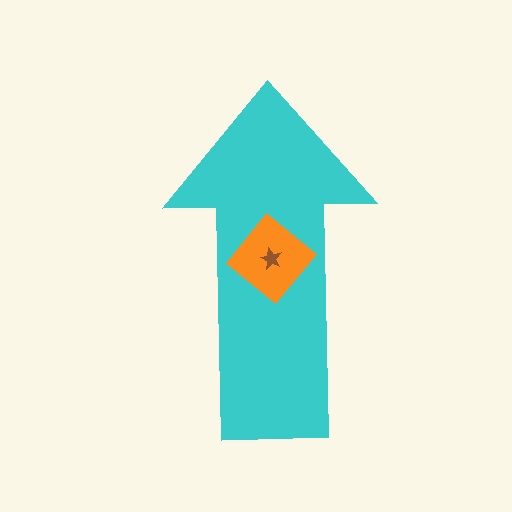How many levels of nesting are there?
3.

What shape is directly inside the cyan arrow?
The orange diamond.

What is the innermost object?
The brown star.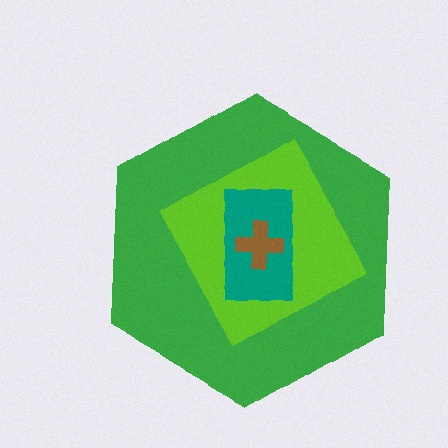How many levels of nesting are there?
4.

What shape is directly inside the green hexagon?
The lime diamond.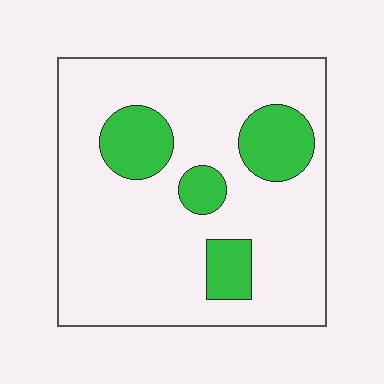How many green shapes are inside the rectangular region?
4.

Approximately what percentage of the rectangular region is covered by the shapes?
Approximately 20%.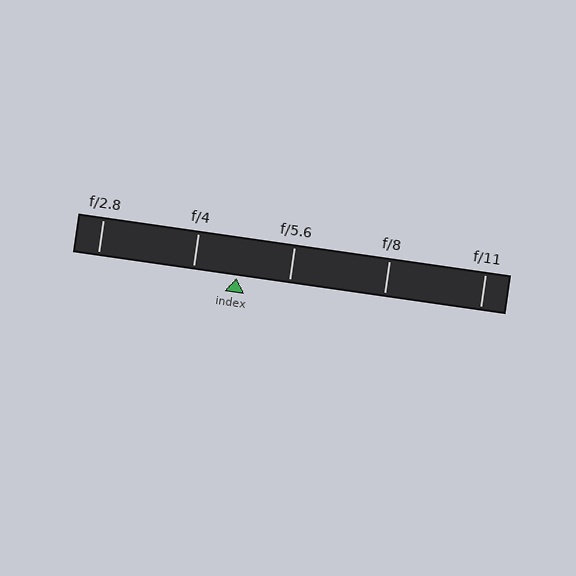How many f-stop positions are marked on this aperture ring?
There are 5 f-stop positions marked.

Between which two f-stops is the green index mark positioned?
The index mark is between f/4 and f/5.6.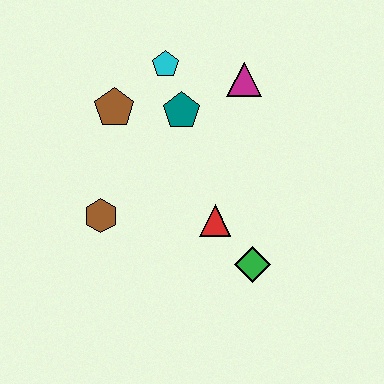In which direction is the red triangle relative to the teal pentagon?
The red triangle is below the teal pentagon.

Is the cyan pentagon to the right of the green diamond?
No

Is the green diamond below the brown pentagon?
Yes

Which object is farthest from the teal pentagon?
The green diamond is farthest from the teal pentagon.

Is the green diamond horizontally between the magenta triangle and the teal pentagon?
No